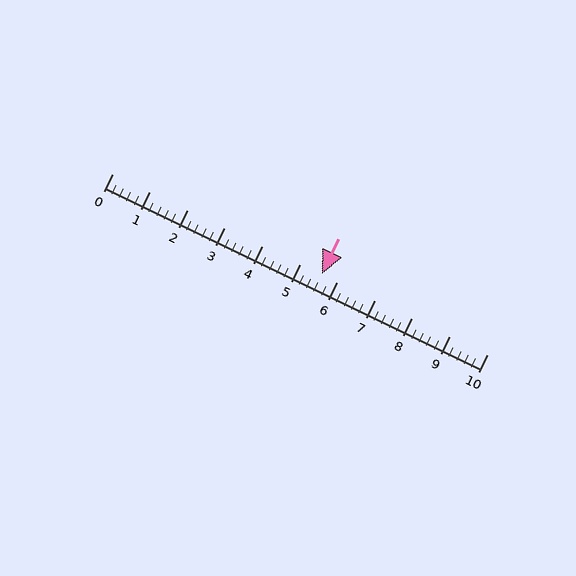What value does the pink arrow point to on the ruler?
The pink arrow points to approximately 5.6.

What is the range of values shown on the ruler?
The ruler shows values from 0 to 10.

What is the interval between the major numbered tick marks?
The major tick marks are spaced 1 units apart.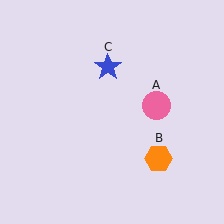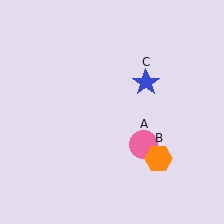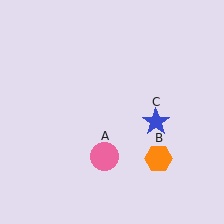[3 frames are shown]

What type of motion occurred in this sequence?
The pink circle (object A), blue star (object C) rotated clockwise around the center of the scene.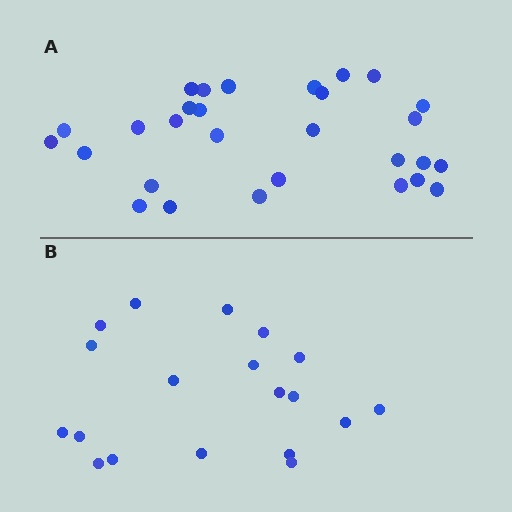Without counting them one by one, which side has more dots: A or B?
Region A (the top region) has more dots.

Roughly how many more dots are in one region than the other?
Region A has roughly 10 or so more dots than region B.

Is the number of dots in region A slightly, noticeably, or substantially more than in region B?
Region A has substantially more. The ratio is roughly 1.5 to 1.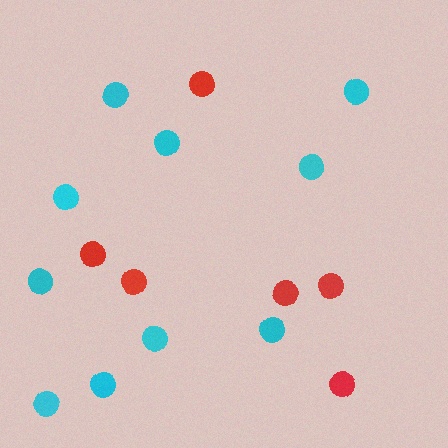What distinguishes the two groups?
There are 2 groups: one group of cyan circles (10) and one group of red circles (6).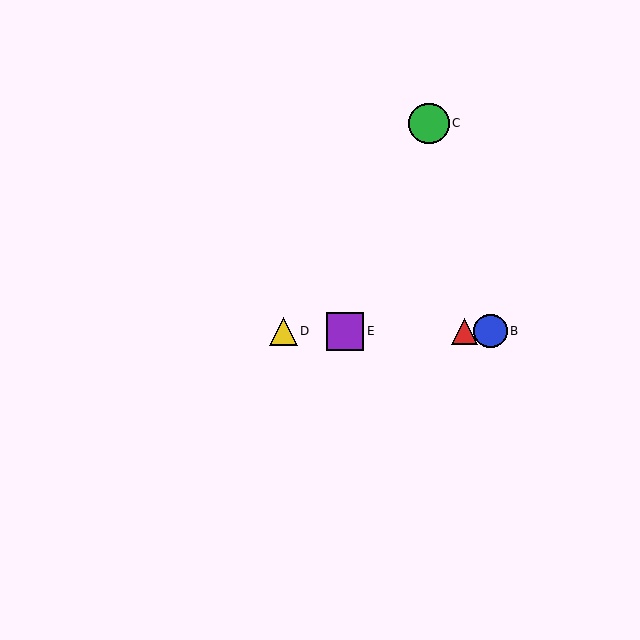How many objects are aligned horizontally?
4 objects (A, B, D, E) are aligned horizontally.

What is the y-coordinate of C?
Object C is at y≈123.